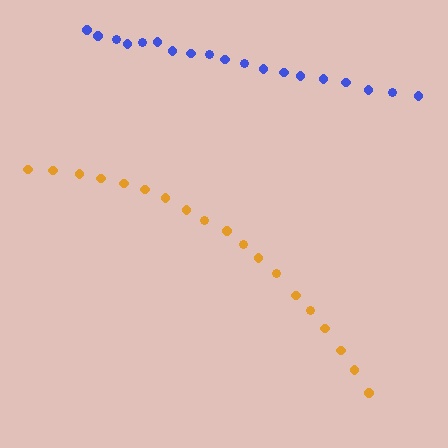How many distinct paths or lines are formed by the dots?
There are 2 distinct paths.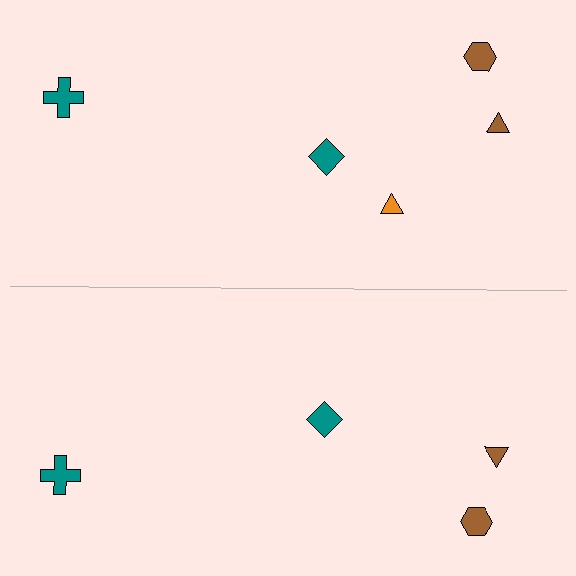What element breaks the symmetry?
A orange triangle is missing from the bottom side.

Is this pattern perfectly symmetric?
No, the pattern is not perfectly symmetric. A orange triangle is missing from the bottom side.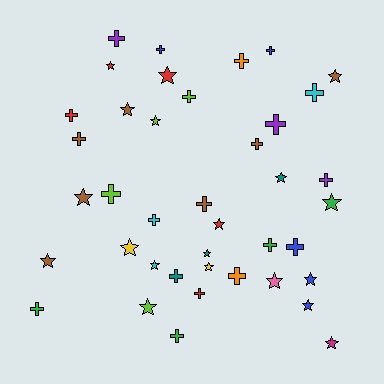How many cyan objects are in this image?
There are 3 cyan objects.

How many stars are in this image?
There are 19 stars.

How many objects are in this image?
There are 40 objects.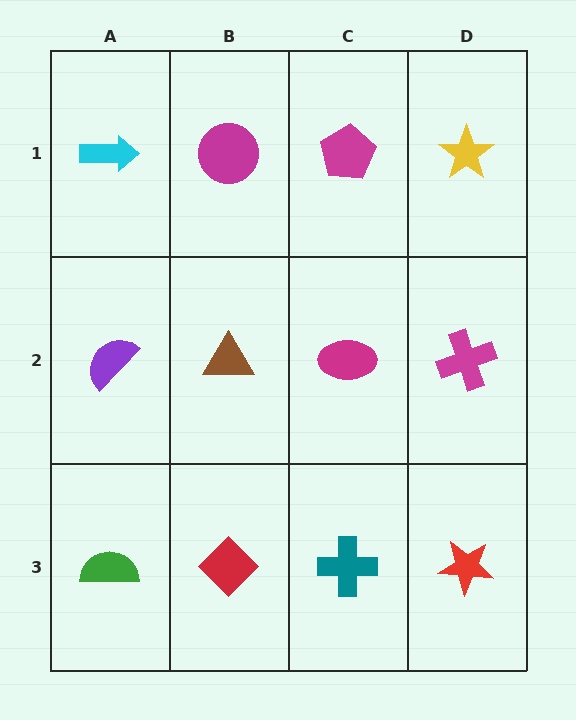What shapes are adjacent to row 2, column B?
A magenta circle (row 1, column B), a red diamond (row 3, column B), a purple semicircle (row 2, column A), a magenta ellipse (row 2, column C).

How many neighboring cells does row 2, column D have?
3.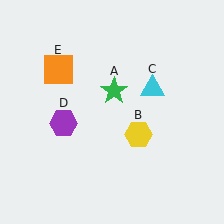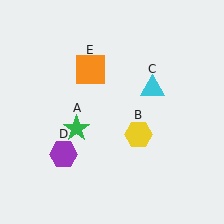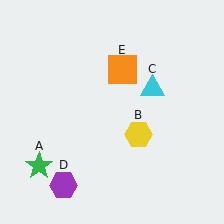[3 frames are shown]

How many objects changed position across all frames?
3 objects changed position: green star (object A), purple hexagon (object D), orange square (object E).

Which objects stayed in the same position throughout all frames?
Yellow hexagon (object B) and cyan triangle (object C) remained stationary.